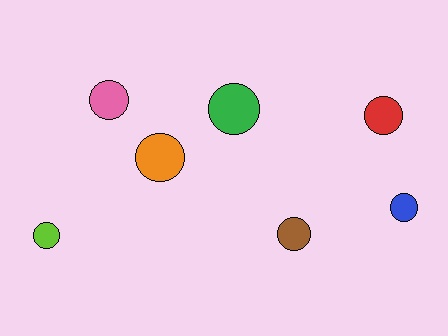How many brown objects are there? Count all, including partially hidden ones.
There is 1 brown object.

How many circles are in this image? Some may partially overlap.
There are 7 circles.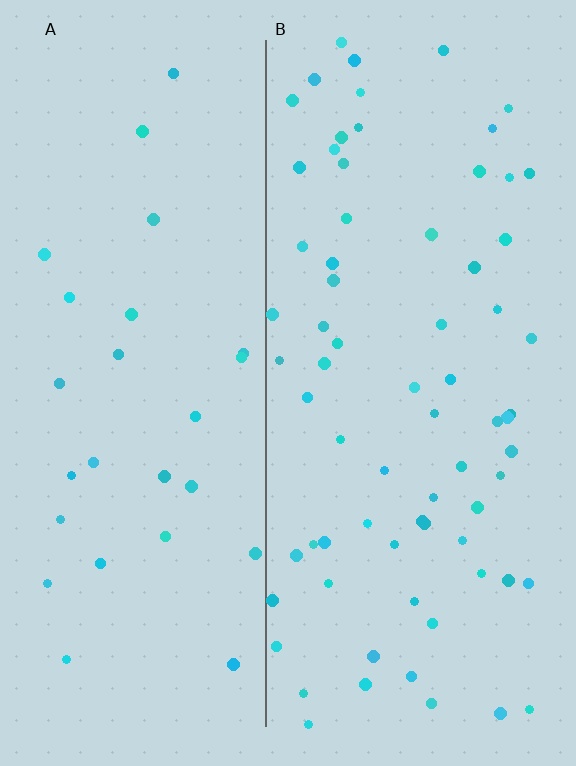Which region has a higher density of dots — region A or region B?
B (the right).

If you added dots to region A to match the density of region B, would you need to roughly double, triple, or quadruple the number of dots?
Approximately triple.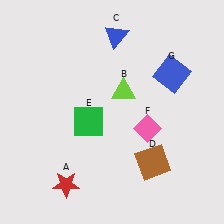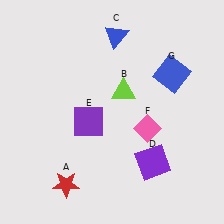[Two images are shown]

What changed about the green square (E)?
In Image 1, E is green. In Image 2, it changed to purple.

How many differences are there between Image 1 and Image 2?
There are 2 differences between the two images.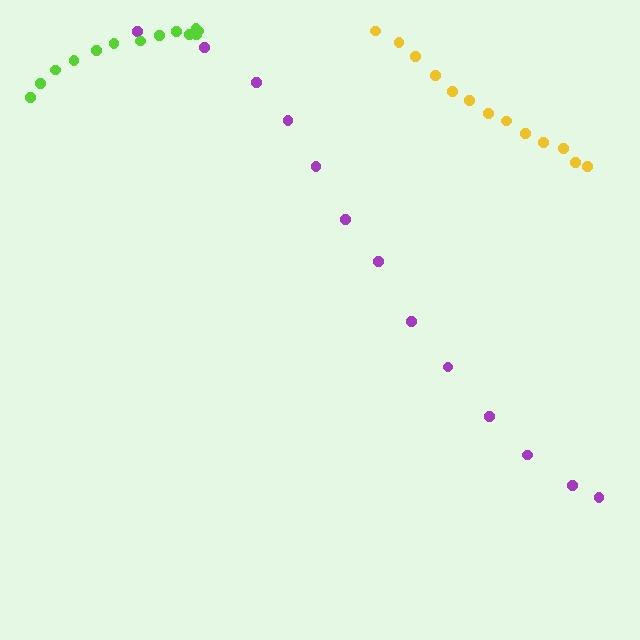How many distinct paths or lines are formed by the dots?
There are 3 distinct paths.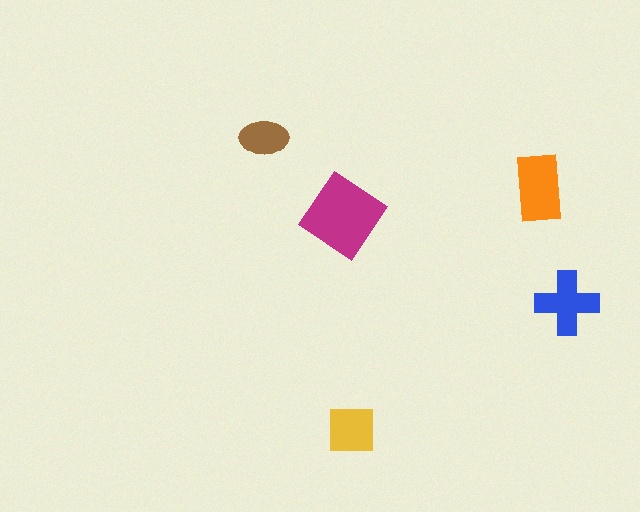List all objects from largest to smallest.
The magenta diamond, the orange rectangle, the blue cross, the yellow square, the brown ellipse.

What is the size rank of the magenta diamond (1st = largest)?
1st.